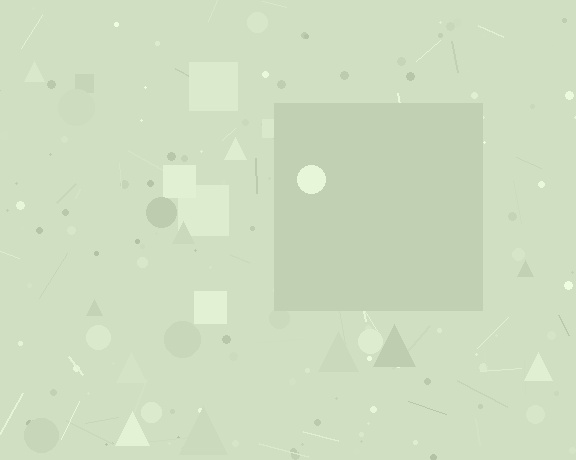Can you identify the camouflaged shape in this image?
The camouflaged shape is a square.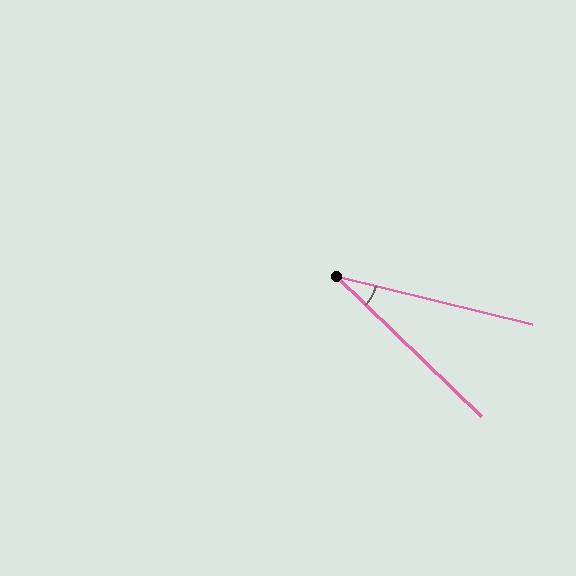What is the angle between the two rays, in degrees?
Approximately 30 degrees.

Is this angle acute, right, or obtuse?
It is acute.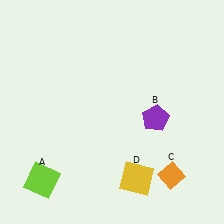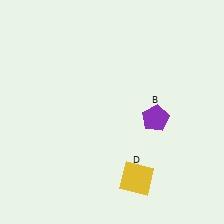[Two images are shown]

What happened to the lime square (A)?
The lime square (A) was removed in Image 2. It was in the bottom-left area of Image 1.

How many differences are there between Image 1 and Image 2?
There are 2 differences between the two images.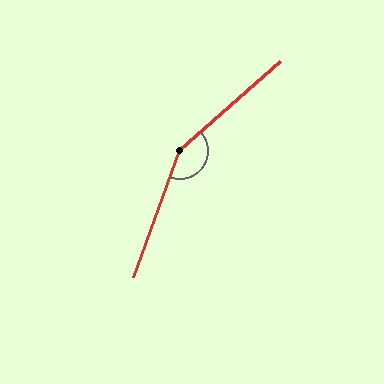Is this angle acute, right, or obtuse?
It is obtuse.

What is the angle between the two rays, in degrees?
Approximately 152 degrees.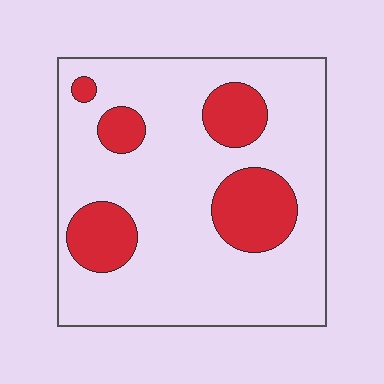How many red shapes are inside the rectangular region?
5.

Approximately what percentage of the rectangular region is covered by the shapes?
Approximately 20%.